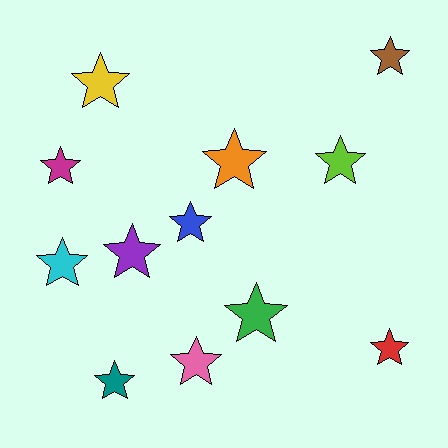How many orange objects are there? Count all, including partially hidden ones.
There is 1 orange object.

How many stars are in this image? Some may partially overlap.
There are 12 stars.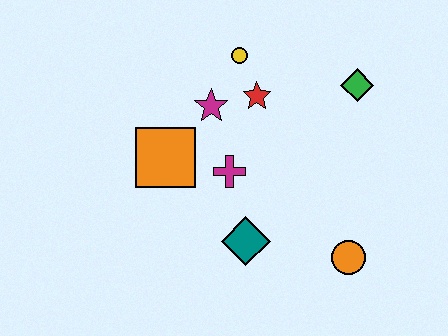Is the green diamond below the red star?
No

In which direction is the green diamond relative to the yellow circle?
The green diamond is to the right of the yellow circle.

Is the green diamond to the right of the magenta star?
Yes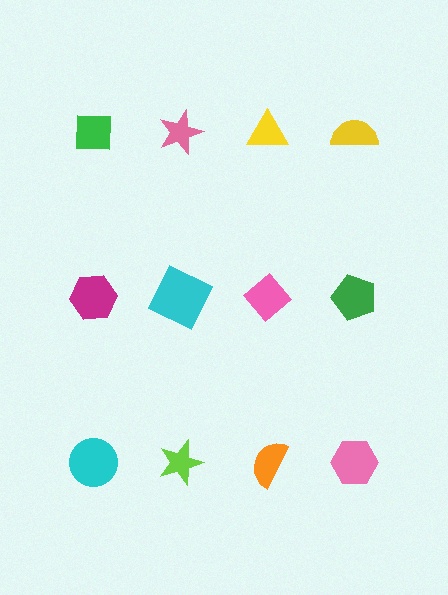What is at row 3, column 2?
A lime star.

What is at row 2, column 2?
A cyan square.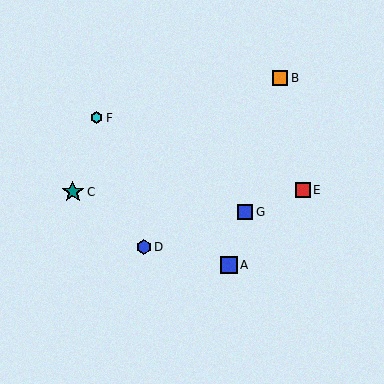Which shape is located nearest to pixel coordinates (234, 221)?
The blue square (labeled G) at (245, 212) is nearest to that location.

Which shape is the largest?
The teal star (labeled C) is the largest.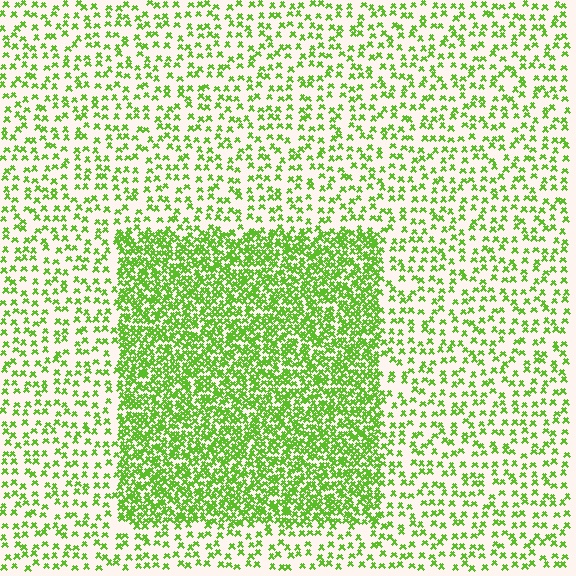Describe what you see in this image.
The image contains small lime elements arranged at two different densities. A rectangle-shaped region is visible where the elements are more densely packed than the surrounding area.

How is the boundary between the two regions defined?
The boundary is defined by a change in element density (approximately 2.7x ratio). All elements are the same color, size, and shape.